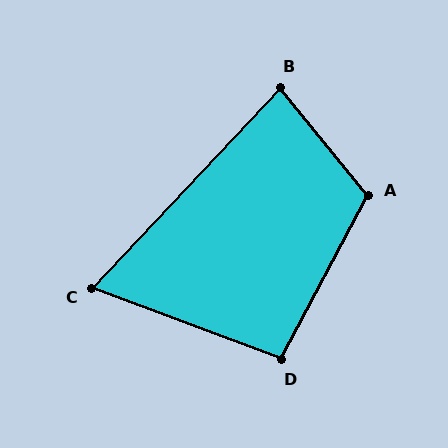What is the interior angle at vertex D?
Approximately 97 degrees (obtuse).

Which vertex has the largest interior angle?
A, at approximately 113 degrees.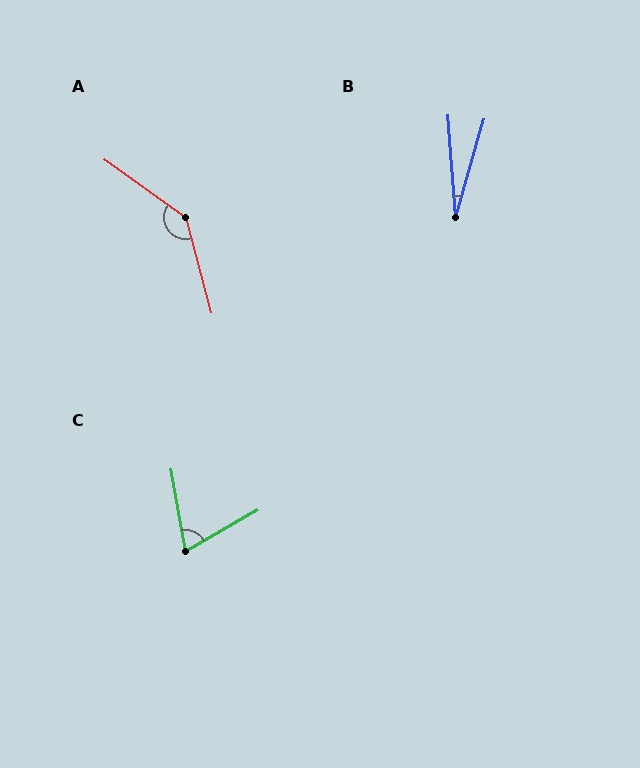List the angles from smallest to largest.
B (20°), C (69°), A (141°).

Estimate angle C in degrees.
Approximately 69 degrees.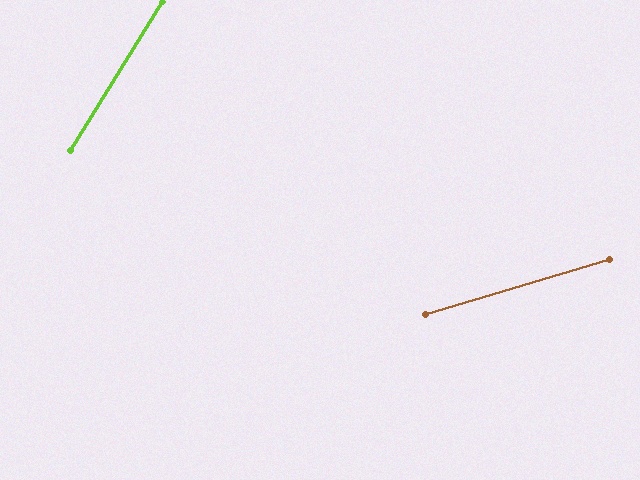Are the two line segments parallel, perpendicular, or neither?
Neither parallel nor perpendicular — they differ by about 42°.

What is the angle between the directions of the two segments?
Approximately 42 degrees.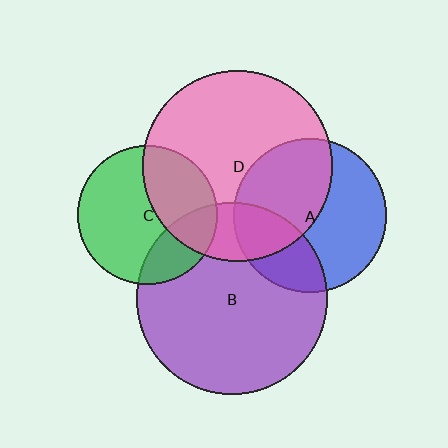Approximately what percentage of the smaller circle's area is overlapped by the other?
Approximately 35%.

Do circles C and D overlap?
Yes.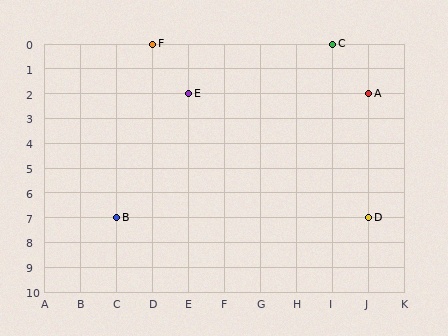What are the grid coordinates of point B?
Point B is at grid coordinates (C, 7).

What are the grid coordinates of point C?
Point C is at grid coordinates (I, 0).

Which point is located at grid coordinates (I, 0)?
Point C is at (I, 0).